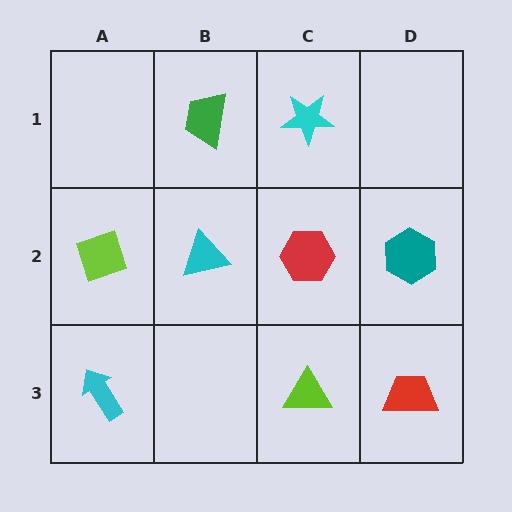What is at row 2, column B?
A cyan triangle.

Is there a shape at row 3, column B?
No, that cell is empty.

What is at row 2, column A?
A lime diamond.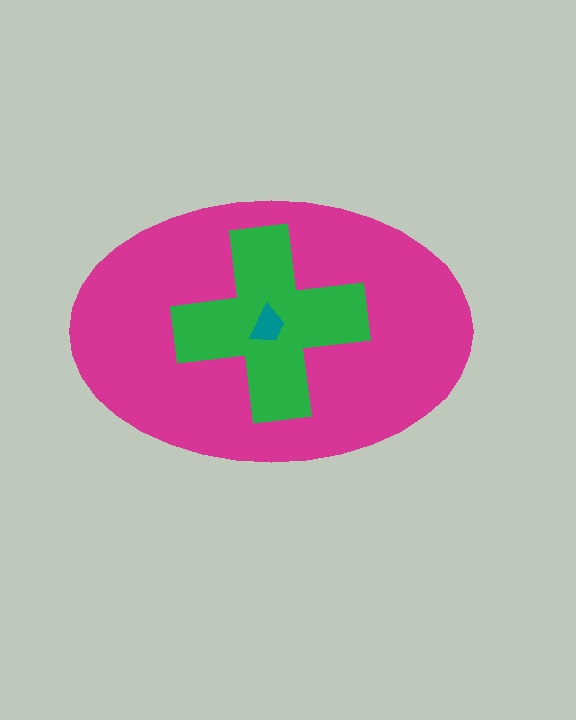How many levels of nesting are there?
3.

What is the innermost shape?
The teal trapezoid.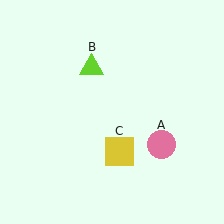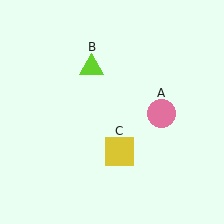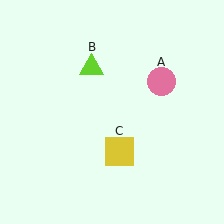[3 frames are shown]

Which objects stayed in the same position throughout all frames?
Lime triangle (object B) and yellow square (object C) remained stationary.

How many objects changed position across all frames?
1 object changed position: pink circle (object A).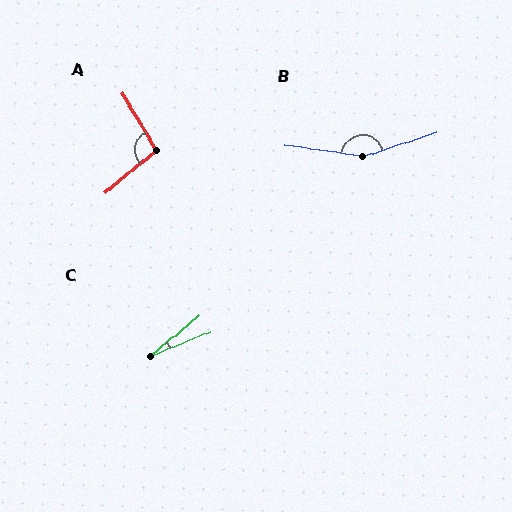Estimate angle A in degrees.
Approximately 99 degrees.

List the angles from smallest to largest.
C (18°), A (99°), B (154°).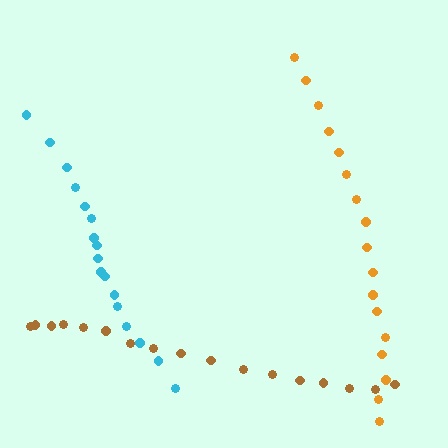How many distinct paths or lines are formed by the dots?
There are 3 distinct paths.